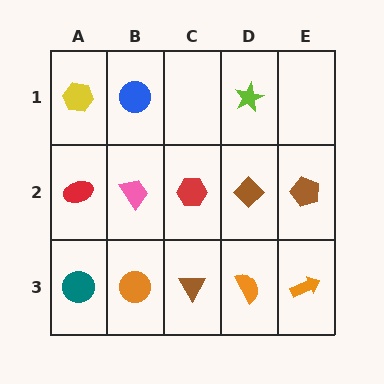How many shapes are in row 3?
5 shapes.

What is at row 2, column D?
A brown diamond.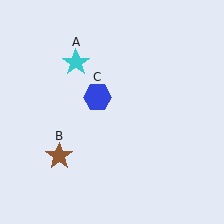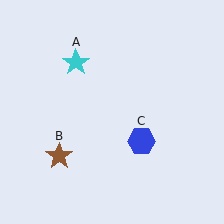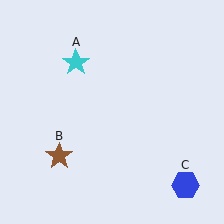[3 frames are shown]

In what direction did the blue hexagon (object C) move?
The blue hexagon (object C) moved down and to the right.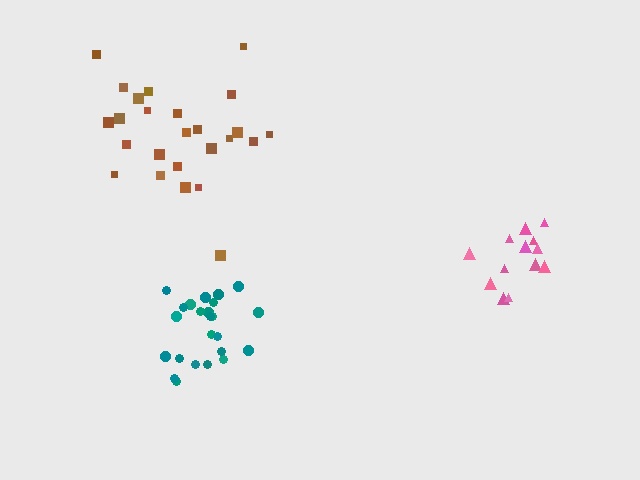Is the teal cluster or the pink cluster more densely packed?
Teal.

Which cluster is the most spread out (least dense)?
Brown.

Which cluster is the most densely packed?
Teal.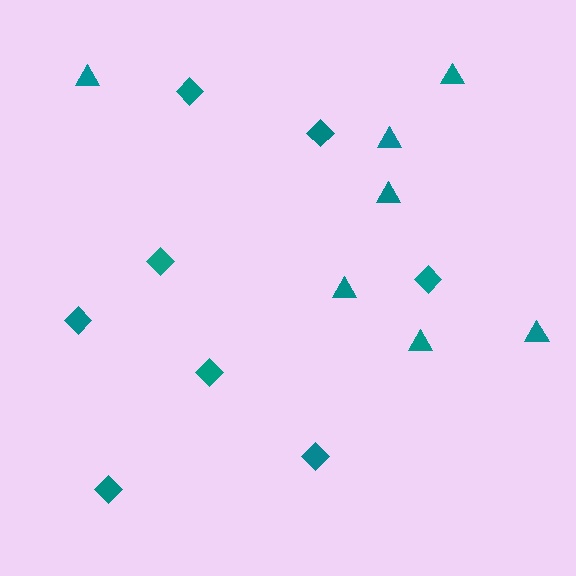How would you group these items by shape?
There are 2 groups: one group of diamonds (8) and one group of triangles (7).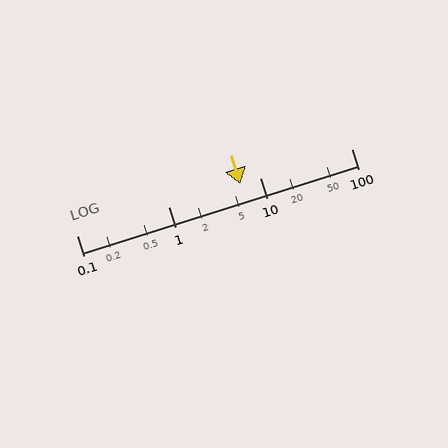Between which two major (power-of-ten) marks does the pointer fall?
The pointer is between 1 and 10.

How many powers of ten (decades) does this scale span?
The scale spans 3 decades, from 0.1 to 100.